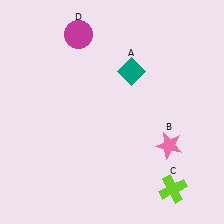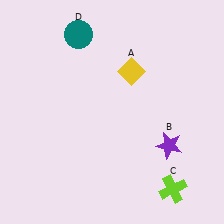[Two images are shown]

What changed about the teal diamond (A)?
In Image 1, A is teal. In Image 2, it changed to yellow.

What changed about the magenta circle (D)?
In Image 1, D is magenta. In Image 2, it changed to teal.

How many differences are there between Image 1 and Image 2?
There are 3 differences between the two images.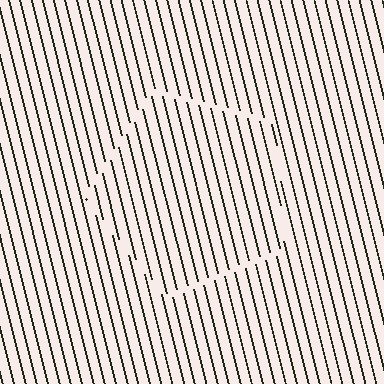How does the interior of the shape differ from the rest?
The interior of the shape contains the same grating, shifted by half a period — the contour is defined by the phase discontinuity where line-ends from the inner and outer gratings abut.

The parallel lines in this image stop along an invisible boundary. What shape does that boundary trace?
An illusory pentagon. The interior of the shape contains the same grating, shifted by half a period — the contour is defined by the phase discontinuity where line-ends from the inner and outer gratings abut.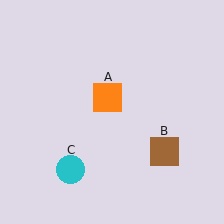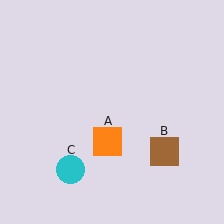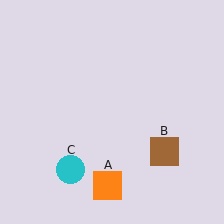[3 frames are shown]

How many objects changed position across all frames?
1 object changed position: orange square (object A).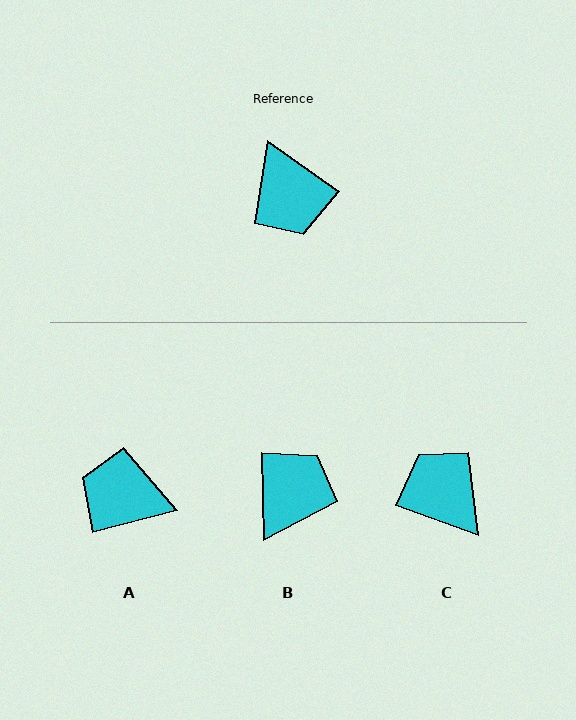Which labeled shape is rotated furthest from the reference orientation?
C, about 165 degrees away.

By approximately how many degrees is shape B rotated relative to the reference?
Approximately 127 degrees counter-clockwise.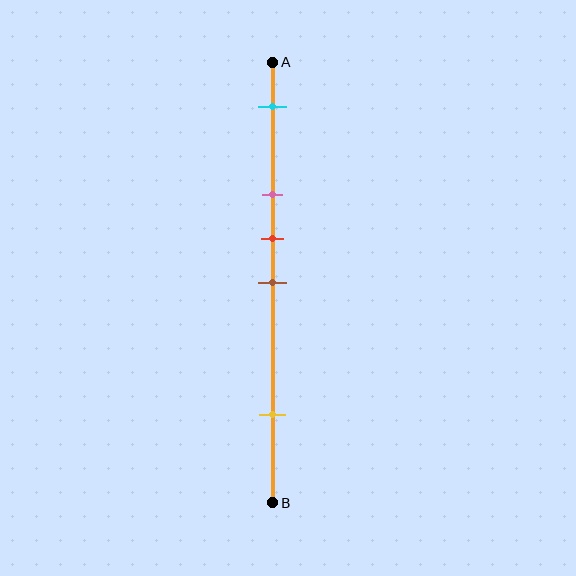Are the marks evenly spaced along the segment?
No, the marks are not evenly spaced.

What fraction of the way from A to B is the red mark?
The red mark is approximately 40% (0.4) of the way from A to B.